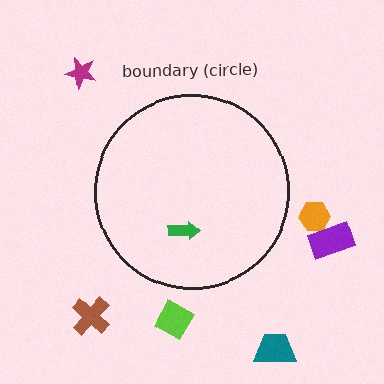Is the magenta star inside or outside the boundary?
Outside.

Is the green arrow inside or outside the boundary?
Inside.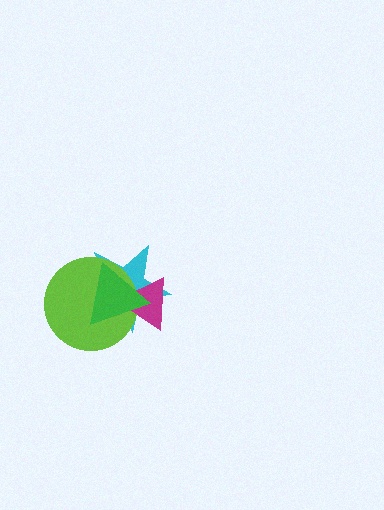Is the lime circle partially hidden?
Yes, it is partially covered by another shape.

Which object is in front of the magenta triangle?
The green triangle is in front of the magenta triangle.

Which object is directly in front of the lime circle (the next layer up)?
The magenta triangle is directly in front of the lime circle.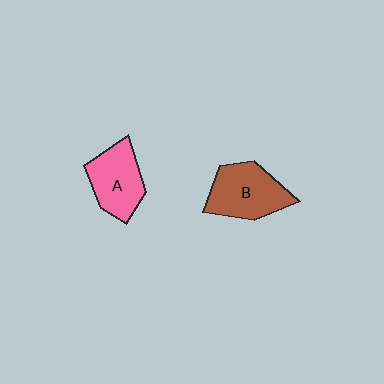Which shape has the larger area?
Shape B (brown).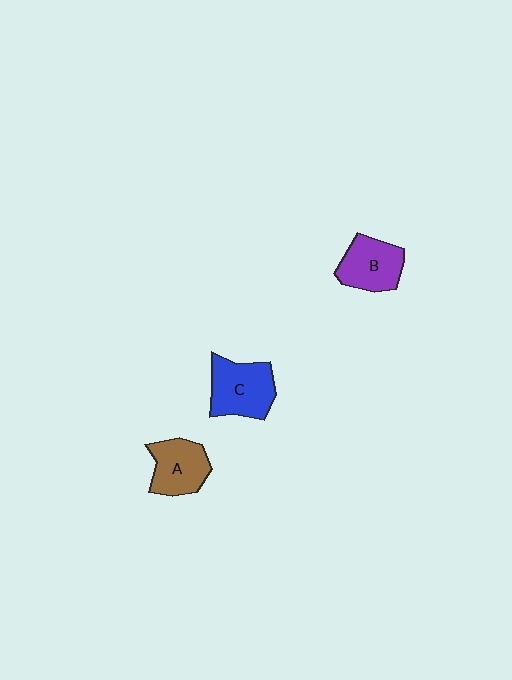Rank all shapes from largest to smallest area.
From largest to smallest: C (blue), B (purple), A (brown).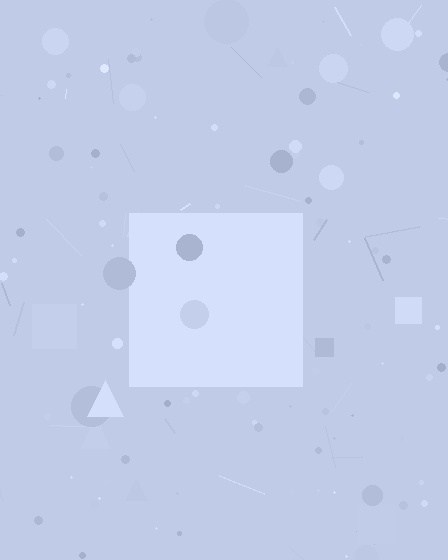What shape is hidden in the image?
A square is hidden in the image.